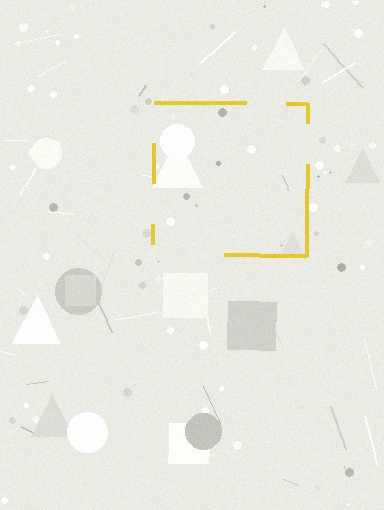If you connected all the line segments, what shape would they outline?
They would outline a square.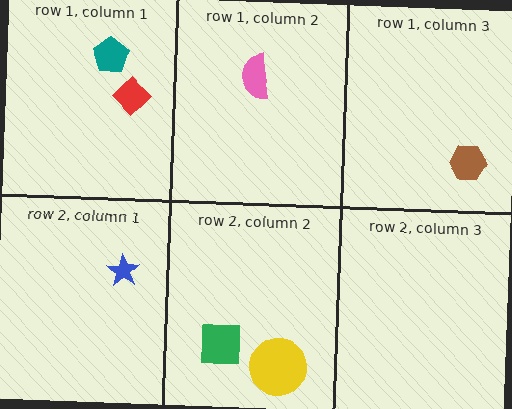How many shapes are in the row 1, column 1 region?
2.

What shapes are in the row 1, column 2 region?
The pink semicircle.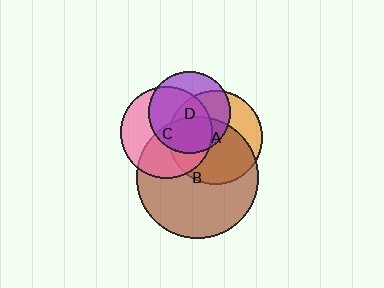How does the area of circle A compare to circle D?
Approximately 1.3 times.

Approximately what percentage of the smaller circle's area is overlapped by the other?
Approximately 50%.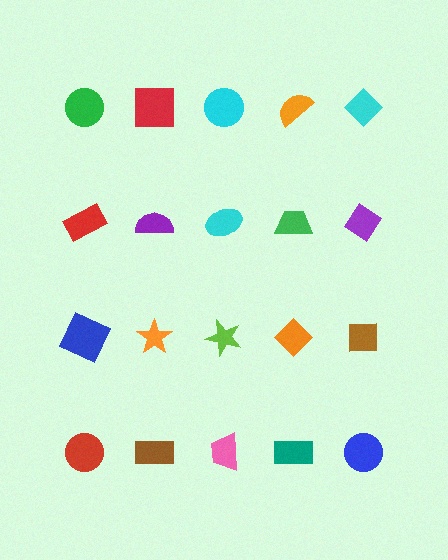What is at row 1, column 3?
A cyan circle.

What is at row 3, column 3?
A lime star.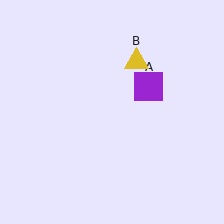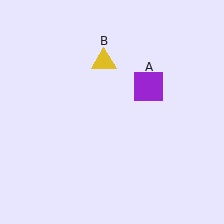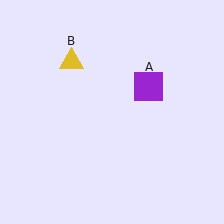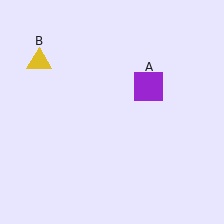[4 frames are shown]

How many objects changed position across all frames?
1 object changed position: yellow triangle (object B).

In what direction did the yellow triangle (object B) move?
The yellow triangle (object B) moved left.